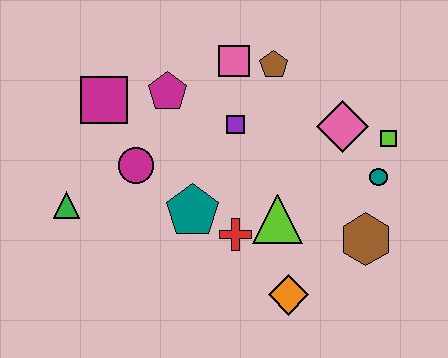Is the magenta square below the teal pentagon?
No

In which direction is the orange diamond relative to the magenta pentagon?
The orange diamond is below the magenta pentagon.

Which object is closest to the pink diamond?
The lime square is closest to the pink diamond.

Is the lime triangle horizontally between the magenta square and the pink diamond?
Yes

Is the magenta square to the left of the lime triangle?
Yes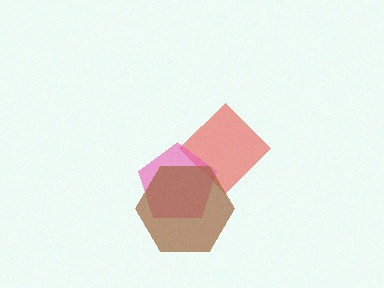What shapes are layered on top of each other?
The layered shapes are: a red diamond, a pink pentagon, a brown hexagon.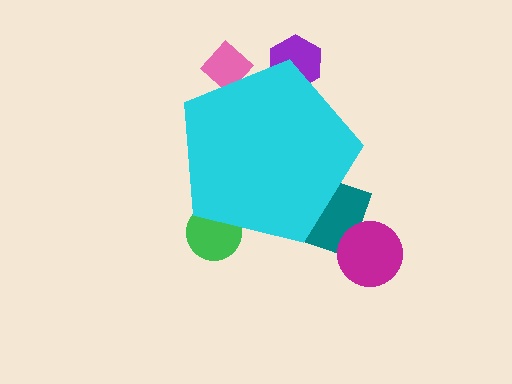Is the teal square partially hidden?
Yes, the teal square is partially hidden behind the cyan pentagon.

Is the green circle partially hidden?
Yes, the green circle is partially hidden behind the cyan pentagon.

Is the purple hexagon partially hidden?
Yes, the purple hexagon is partially hidden behind the cyan pentagon.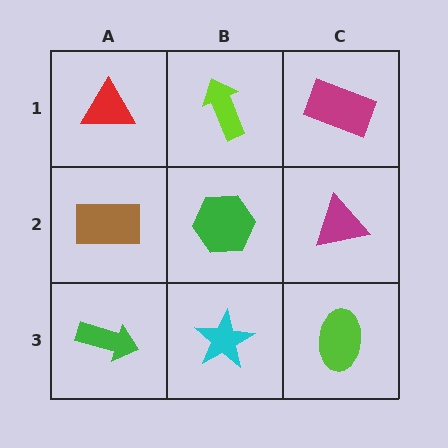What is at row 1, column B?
A lime arrow.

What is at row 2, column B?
A green hexagon.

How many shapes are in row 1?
3 shapes.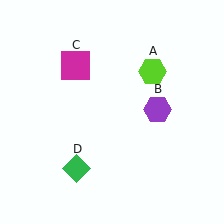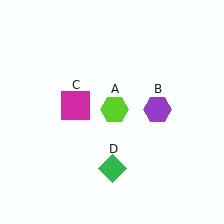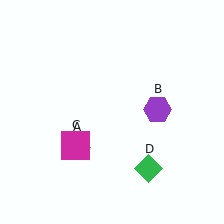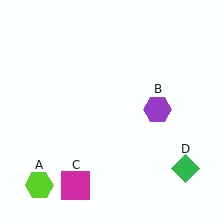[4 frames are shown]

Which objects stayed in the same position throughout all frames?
Purple hexagon (object B) remained stationary.